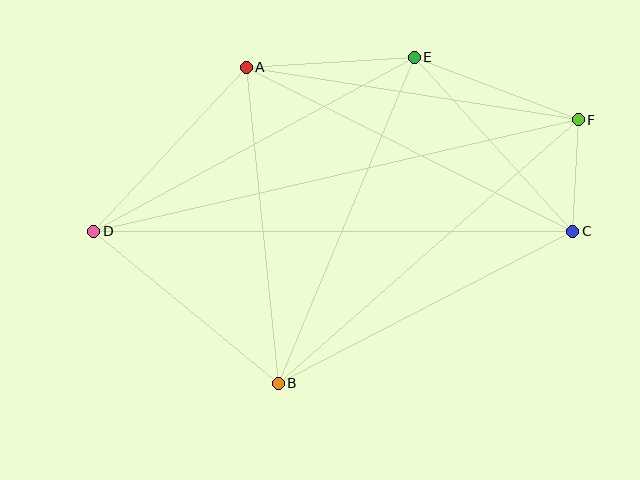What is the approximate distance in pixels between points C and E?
The distance between C and E is approximately 235 pixels.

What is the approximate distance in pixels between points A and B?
The distance between A and B is approximately 318 pixels.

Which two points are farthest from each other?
Points D and F are farthest from each other.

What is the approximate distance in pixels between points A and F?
The distance between A and F is approximately 336 pixels.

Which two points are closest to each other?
Points C and F are closest to each other.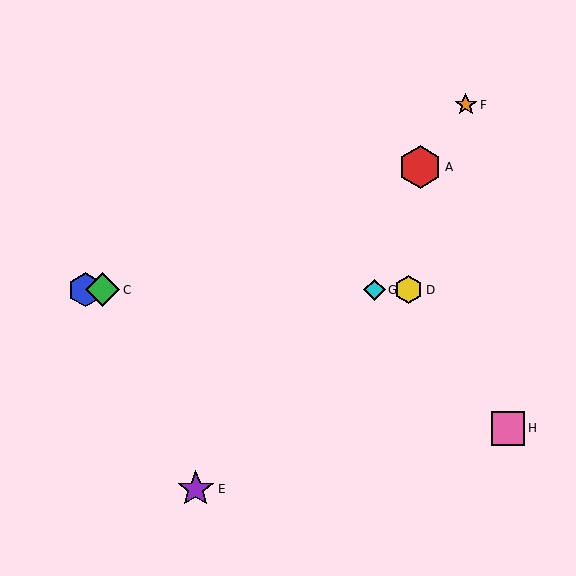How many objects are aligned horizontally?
4 objects (B, C, D, G) are aligned horizontally.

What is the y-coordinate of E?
Object E is at y≈489.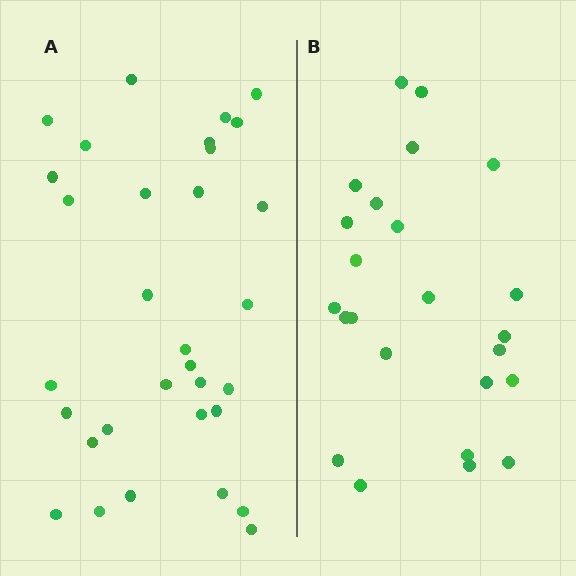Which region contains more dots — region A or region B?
Region A (the left region) has more dots.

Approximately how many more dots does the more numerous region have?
Region A has roughly 8 or so more dots than region B.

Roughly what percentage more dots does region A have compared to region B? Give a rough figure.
About 35% more.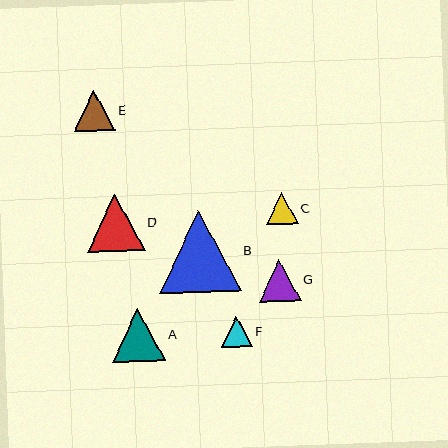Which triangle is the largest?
Triangle B is the largest with a size of approximately 82 pixels.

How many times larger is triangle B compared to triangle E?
Triangle B is approximately 2.0 times the size of triangle E.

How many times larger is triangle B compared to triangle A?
Triangle B is approximately 1.5 times the size of triangle A.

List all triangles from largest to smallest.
From largest to smallest: B, D, A, G, E, C, F.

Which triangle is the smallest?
Triangle F is the smallest with a size of approximately 30 pixels.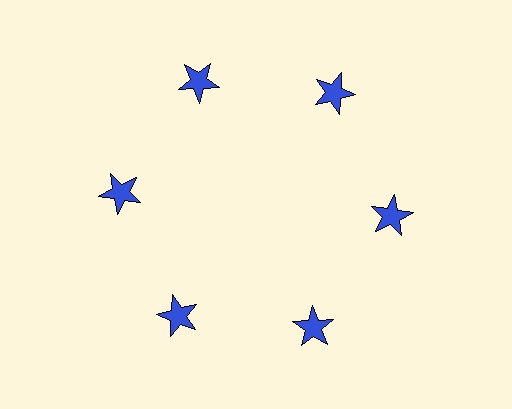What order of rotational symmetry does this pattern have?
This pattern has 6-fold rotational symmetry.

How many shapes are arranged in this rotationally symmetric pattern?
There are 6 shapes, arranged in 6 groups of 1.